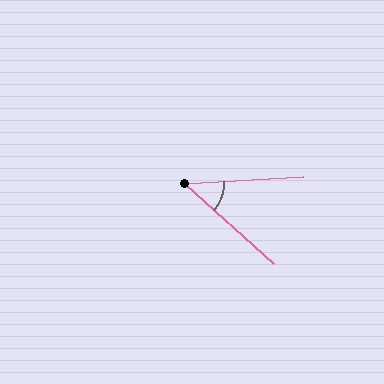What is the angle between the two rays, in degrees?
Approximately 45 degrees.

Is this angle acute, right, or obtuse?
It is acute.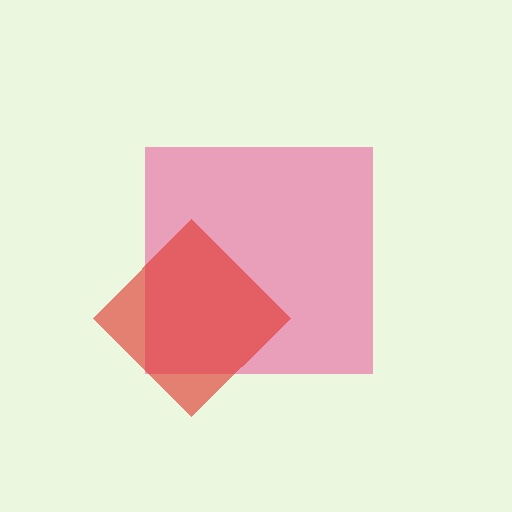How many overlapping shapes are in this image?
There are 2 overlapping shapes in the image.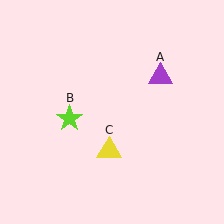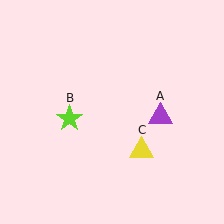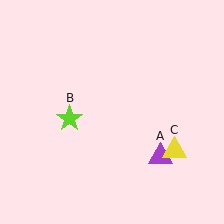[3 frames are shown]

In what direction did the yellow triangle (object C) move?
The yellow triangle (object C) moved right.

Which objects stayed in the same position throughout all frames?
Lime star (object B) remained stationary.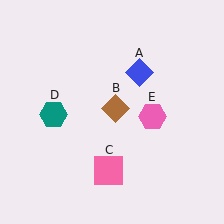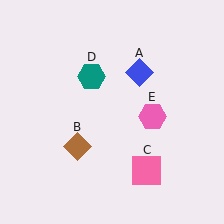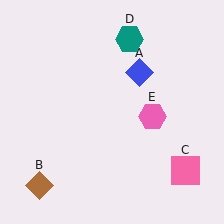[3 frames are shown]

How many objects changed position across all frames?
3 objects changed position: brown diamond (object B), pink square (object C), teal hexagon (object D).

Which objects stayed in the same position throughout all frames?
Blue diamond (object A) and pink hexagon (object E) remained stationary.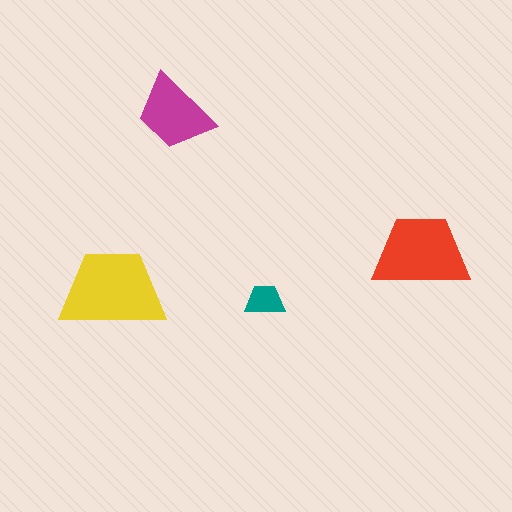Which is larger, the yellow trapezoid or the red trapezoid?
The yellow one.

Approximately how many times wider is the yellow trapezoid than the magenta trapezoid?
About 1.5 times wider.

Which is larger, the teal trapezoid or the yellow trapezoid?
The yellow one.